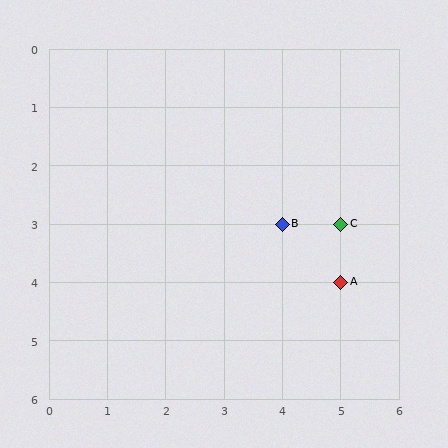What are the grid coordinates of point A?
Point A is at grid coordinates (5, 4).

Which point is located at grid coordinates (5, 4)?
Point A is at (5, 4).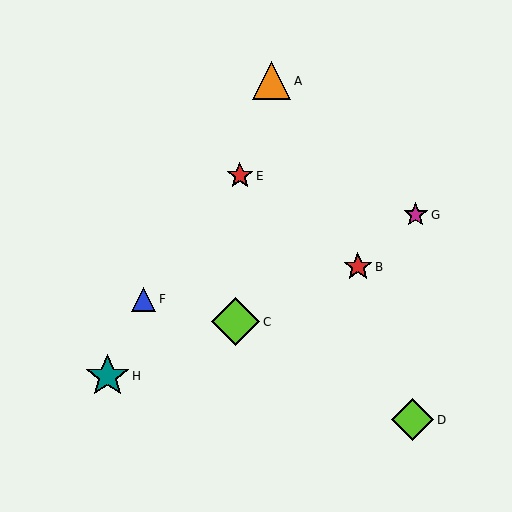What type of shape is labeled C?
Shape C is a lime diamond.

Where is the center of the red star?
The center of the red star is at (240, 176).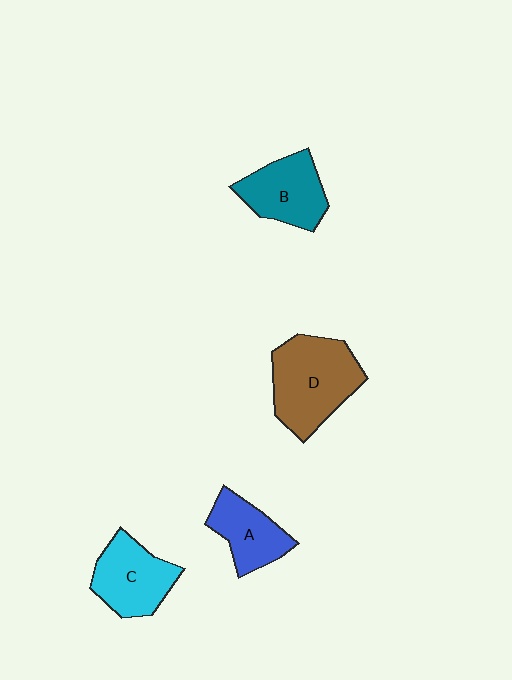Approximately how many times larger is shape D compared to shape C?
Approximately 1.4 times.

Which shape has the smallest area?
Shape A (blue).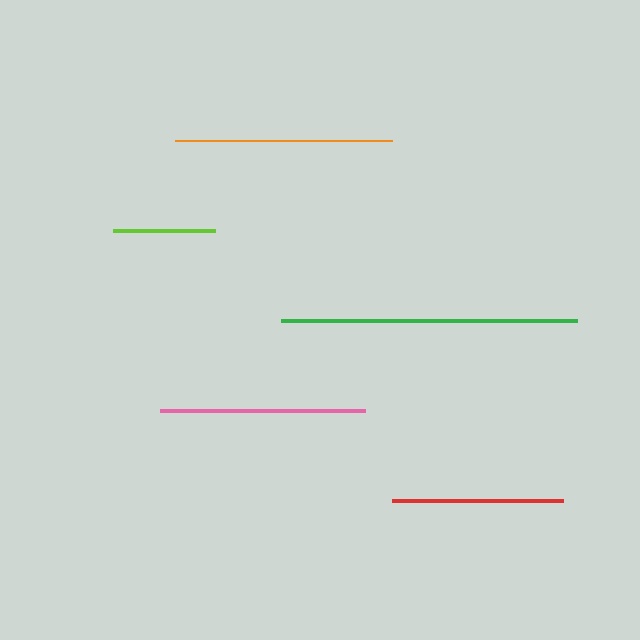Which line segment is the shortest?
The lime line is the shortest at approximately 102 pixels.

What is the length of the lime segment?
The lime segment is approximately 102 pixels long.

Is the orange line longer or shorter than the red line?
The orange line is longer than the red line.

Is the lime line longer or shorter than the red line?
The red line is longer than the lime line.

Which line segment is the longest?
The green line is the longest at approximately 297 pixels.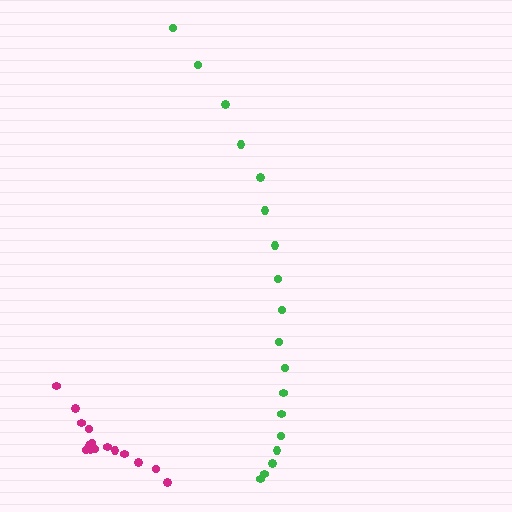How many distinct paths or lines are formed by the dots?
There are 2 distinct paths.